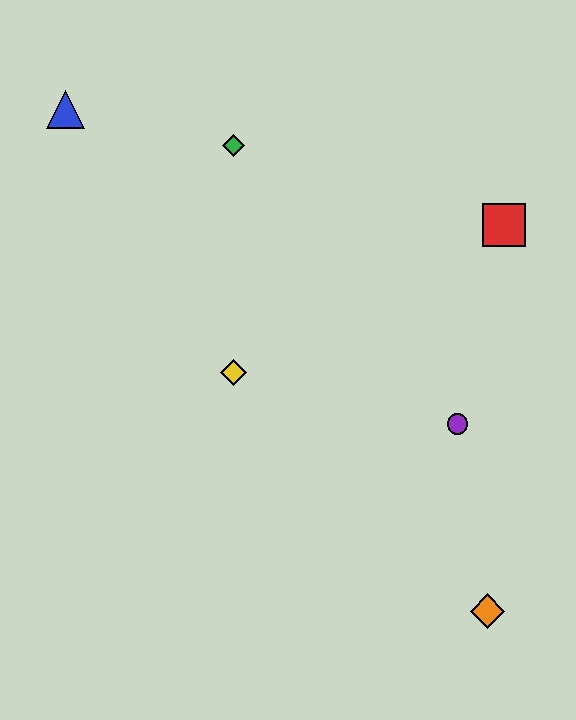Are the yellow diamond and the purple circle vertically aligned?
No, the yellow diamond is at x≈233 and the purple circle is at x≈457.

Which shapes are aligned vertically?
The green diamond, the yellow diamond are aligned vertically.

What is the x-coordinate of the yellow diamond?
The yellow diamond is at x≈233.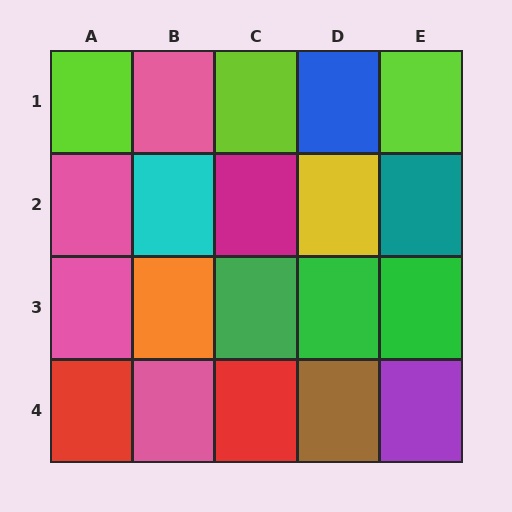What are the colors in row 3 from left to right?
Pink, orange, green, green, green.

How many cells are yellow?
1 cell is yellow.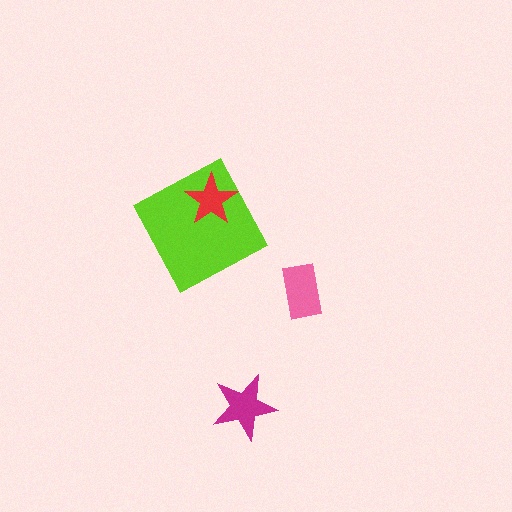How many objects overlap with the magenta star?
0 objects overlap with the magenta star.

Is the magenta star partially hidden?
No, no other shape covers it.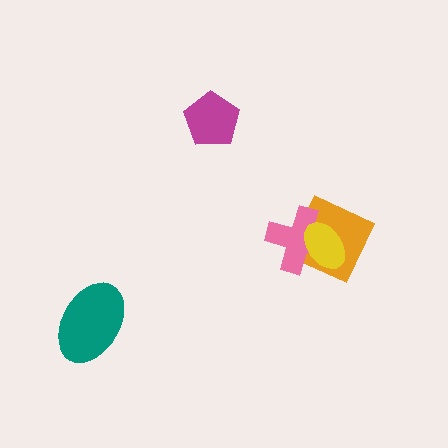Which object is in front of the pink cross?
The yellow ellipse is in front of the pink cross.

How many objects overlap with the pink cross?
2 objects overlap with the pink cross.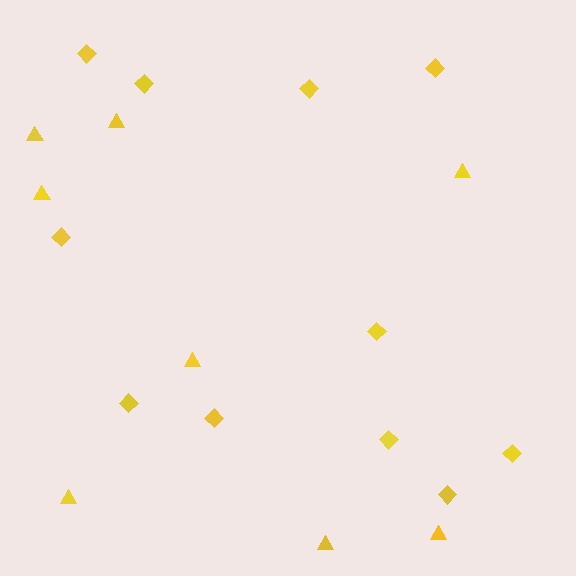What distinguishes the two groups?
There are 2 groups: one group of diamonds (11) and one group of triangles (8).